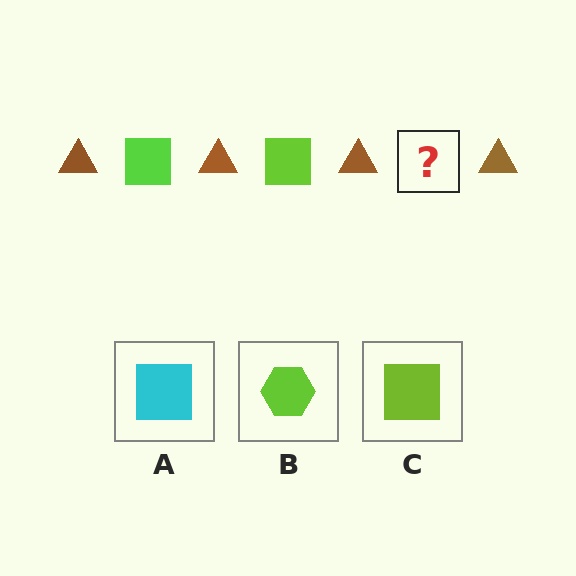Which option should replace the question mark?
Option C.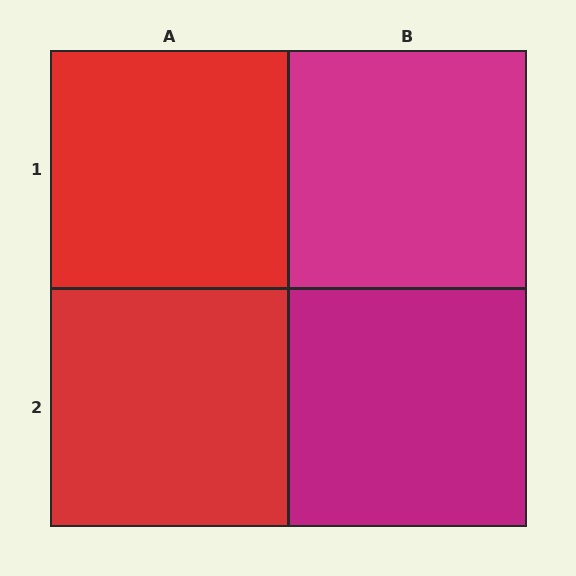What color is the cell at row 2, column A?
Red.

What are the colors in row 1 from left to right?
Red, magenta.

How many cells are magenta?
2 cells are magenta.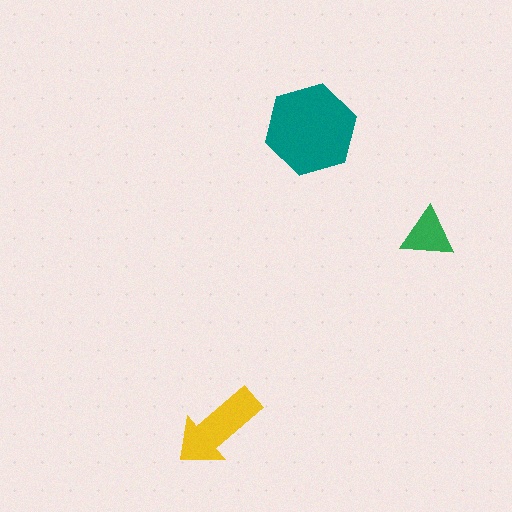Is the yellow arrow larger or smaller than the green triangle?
Larger.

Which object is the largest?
The teal hexagon.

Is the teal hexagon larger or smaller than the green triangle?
Larger.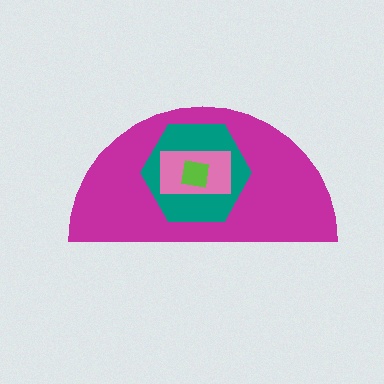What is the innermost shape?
The lime square.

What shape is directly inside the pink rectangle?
The lime square.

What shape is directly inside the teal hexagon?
The pink rectangle.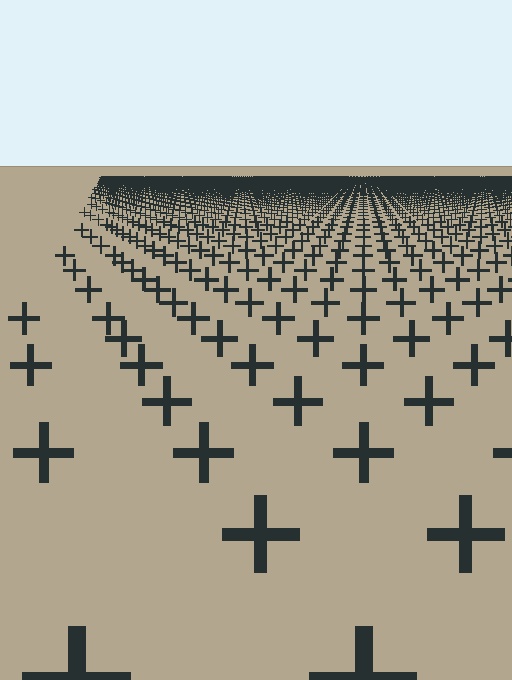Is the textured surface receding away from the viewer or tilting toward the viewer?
The surface is receding away from the viewer. Texture elements get smaller and denser toward the top.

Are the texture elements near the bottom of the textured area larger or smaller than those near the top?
Larger. Near the bottom, elements are closer to the viewer and appear at a bigger on-screen size.